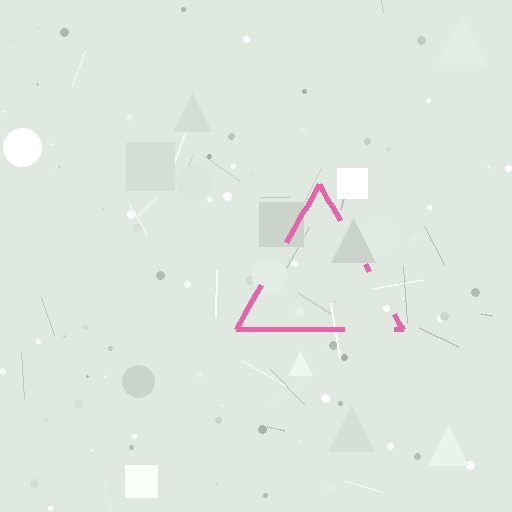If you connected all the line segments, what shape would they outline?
They would outline a triangle.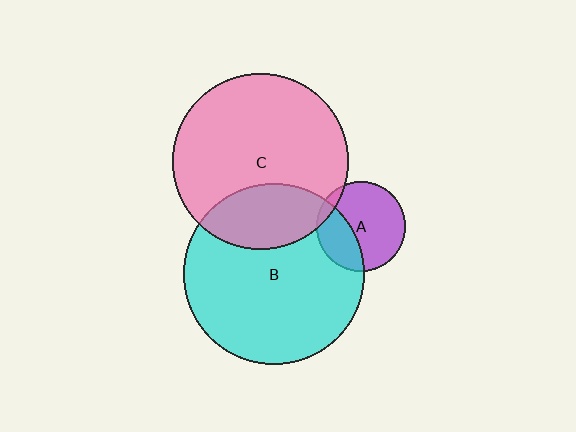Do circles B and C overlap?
Yes.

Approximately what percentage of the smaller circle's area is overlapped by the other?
Approximately 25%.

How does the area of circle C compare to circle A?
Approximately 3.8 times.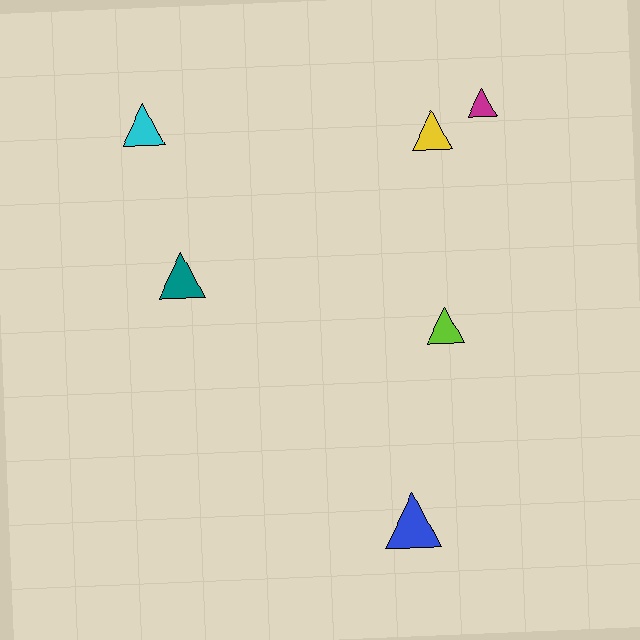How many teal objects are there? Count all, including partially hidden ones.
There is 1 teal object.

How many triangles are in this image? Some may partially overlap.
There are 6 triangles.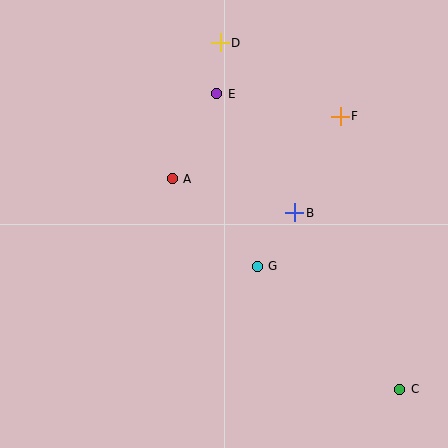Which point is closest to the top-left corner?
Point D is closest to the top-left corner.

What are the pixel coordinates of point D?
Point D is at (220, 43).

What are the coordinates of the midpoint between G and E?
The midpoint between G and E is at (237, 180).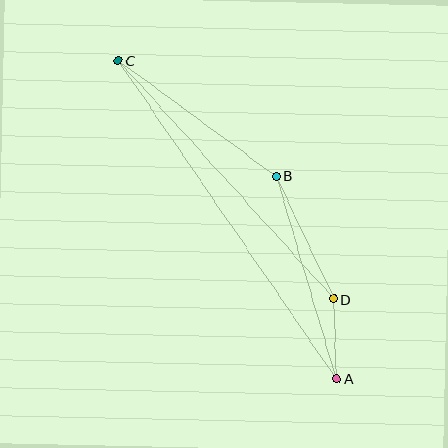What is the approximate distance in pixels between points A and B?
The distance between A and B is approximately 211 pixels.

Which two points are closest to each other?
Points A and D are closest to each other.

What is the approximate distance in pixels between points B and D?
The distance between B and D is approximately 136 pixels.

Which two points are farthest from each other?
Points A and C are farthest from each other.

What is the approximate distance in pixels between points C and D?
The distance between C and D is approximately 322 pixels.